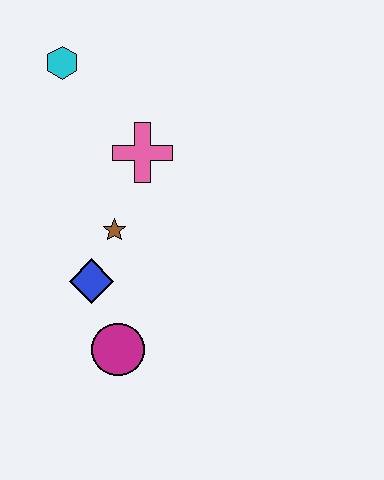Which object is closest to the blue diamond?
The brown star is closest to the blue diamond.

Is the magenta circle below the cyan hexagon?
Yes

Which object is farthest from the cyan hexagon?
The magenta circle is farthest from the cyan hexagon.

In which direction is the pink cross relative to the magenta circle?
The pink cross is above the magenta circle.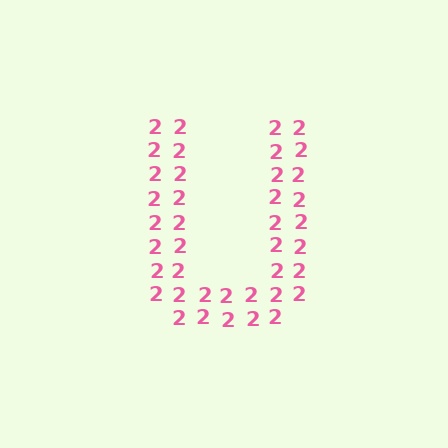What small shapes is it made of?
It is made of small digit 2's.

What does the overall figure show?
The overall figure shows the letter U.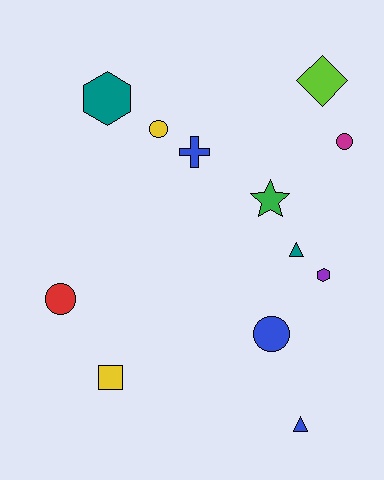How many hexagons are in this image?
There are 2 hexagons.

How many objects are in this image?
There are 12 objects.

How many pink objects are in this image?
There are no pink objects.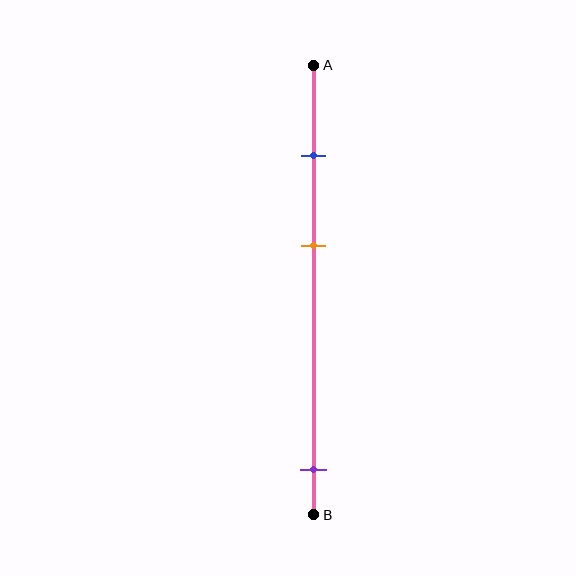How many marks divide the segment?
There are 3 marks dividing the segment.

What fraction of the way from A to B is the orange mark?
The orange mark is approximately 40% (0.4) of the way from A to B.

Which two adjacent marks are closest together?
The blue and orange marks are the closest adjacent pair.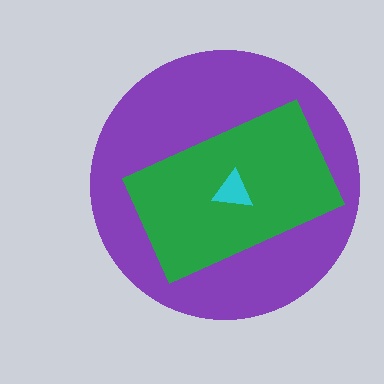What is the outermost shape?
The purple circle.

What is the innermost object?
The cyan triangle.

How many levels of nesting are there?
3.